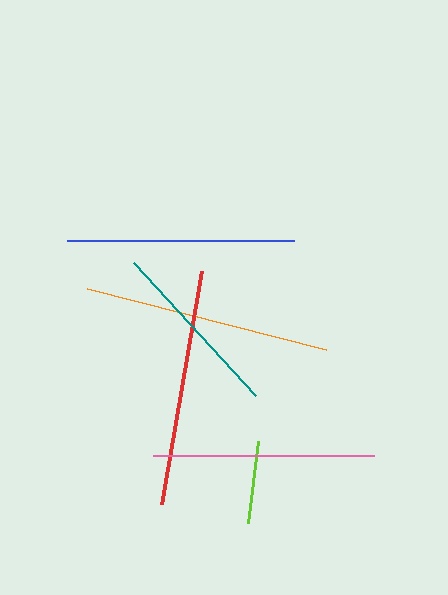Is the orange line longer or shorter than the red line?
The orange line is longer than the red line.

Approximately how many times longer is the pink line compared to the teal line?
The pink line is approximately 1.2 times the length of the teal line.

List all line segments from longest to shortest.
From longest to shortest: orange, red, blue, pink, teal, lime.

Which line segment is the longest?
The orange line is the longest at approximately 247 pixels.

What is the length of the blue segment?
The blue segment is approximately 227 pixels long.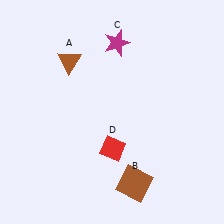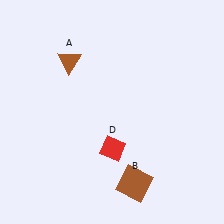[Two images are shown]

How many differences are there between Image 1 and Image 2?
There is 1 difference between the two images.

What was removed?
The magenta star (C) was removed in Image 2.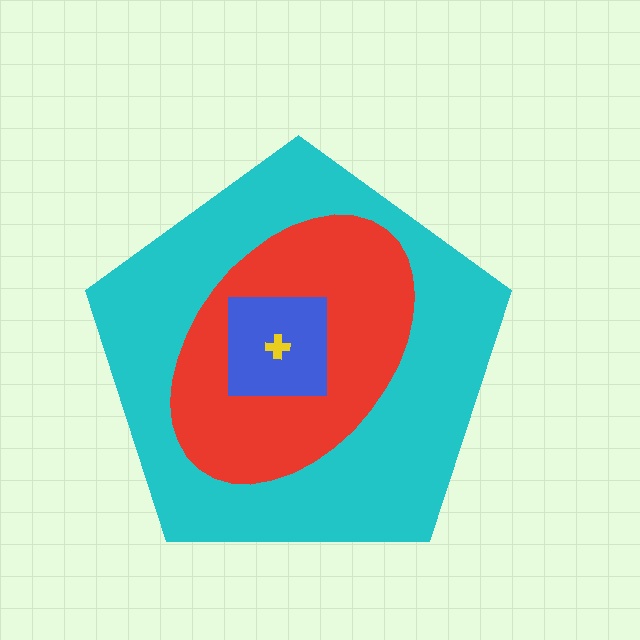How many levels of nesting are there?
4.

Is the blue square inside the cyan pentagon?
Yes.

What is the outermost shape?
The cyan pentagon.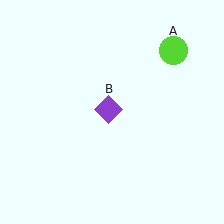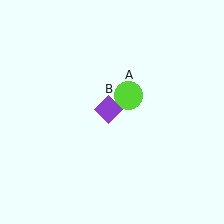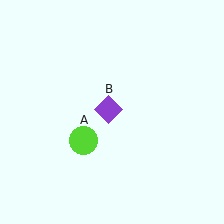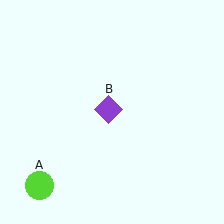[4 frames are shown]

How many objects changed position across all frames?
1 object changed position: lime circle (object A).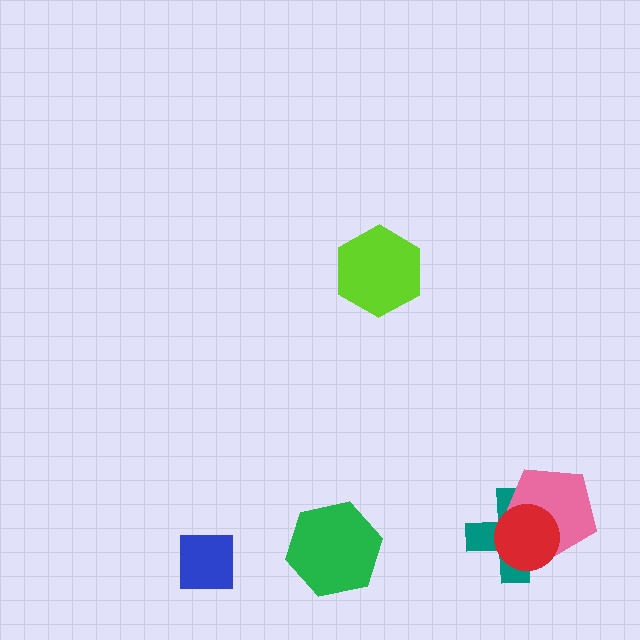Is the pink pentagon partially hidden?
Yes, it is partially covered by another shape.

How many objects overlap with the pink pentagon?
2 objects overlap with the pink pentagon.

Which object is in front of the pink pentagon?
The red circle is in front of the pink pentagon.